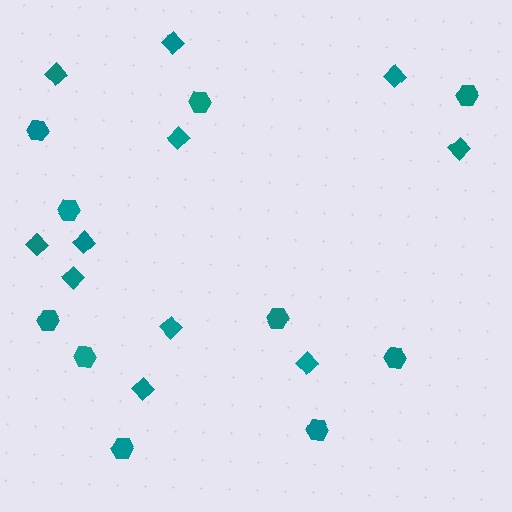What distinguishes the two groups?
There are 2 groups: one group of diamonds (11) and one group of hexagons (10).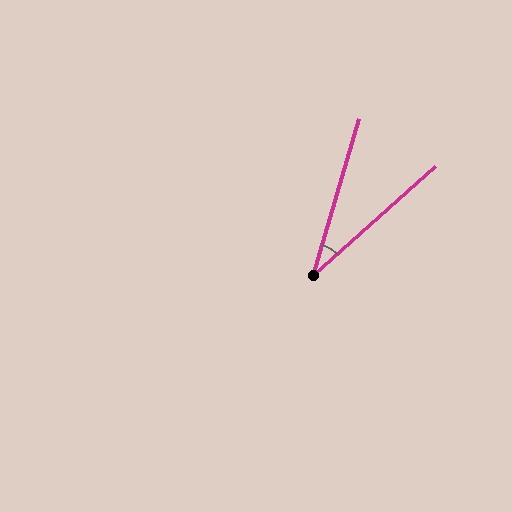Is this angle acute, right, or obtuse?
It is acute.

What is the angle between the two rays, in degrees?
Approximately 32 degrees.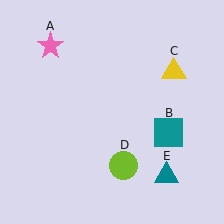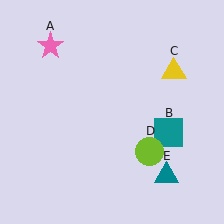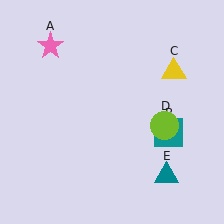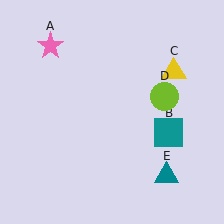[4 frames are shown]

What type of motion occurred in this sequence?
The lime circle (object D) rotated counterclockwise around the center of the scene.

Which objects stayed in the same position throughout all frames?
Pink star (object A) and teal square (object B) and yellow triangle (object C) and teal triangle (object E) remained stationary.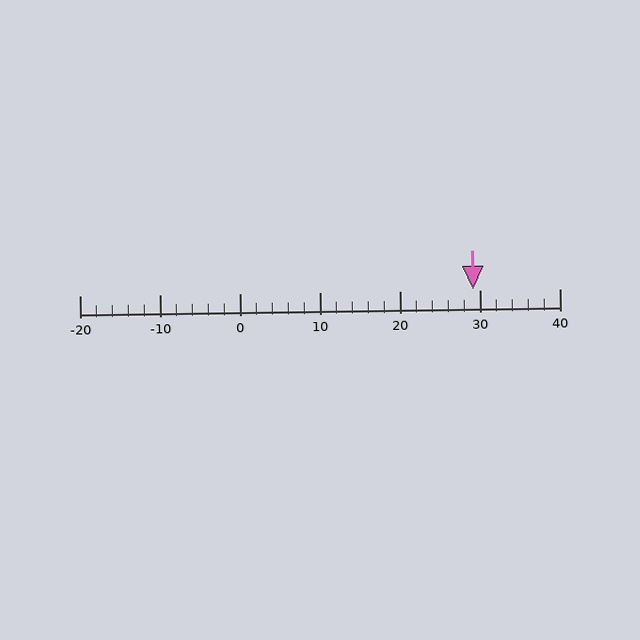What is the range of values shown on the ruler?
The ruler shows values from -20 to 40.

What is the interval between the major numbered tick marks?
The major tick marks are spaced 10 units apart.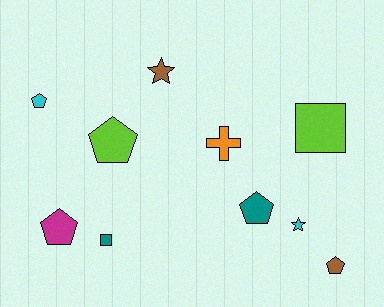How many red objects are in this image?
There are no red objects.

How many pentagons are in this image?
There are 5 pentagons.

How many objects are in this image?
There are 10 objects.